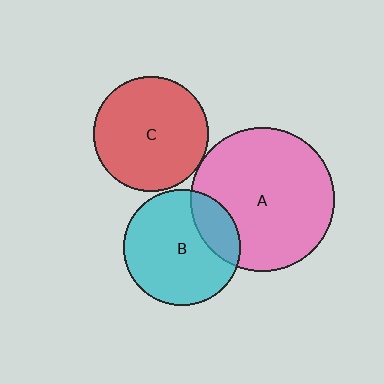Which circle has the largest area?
Circle A (pink).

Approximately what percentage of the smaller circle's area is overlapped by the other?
Approximately 20%.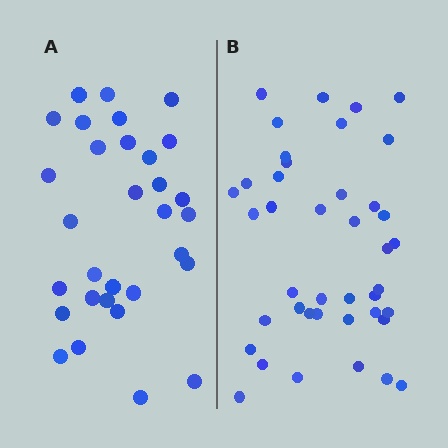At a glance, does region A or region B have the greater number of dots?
Region B (the right region) has more dots.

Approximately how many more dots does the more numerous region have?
Region B has roughly 10 or so more dots than region A.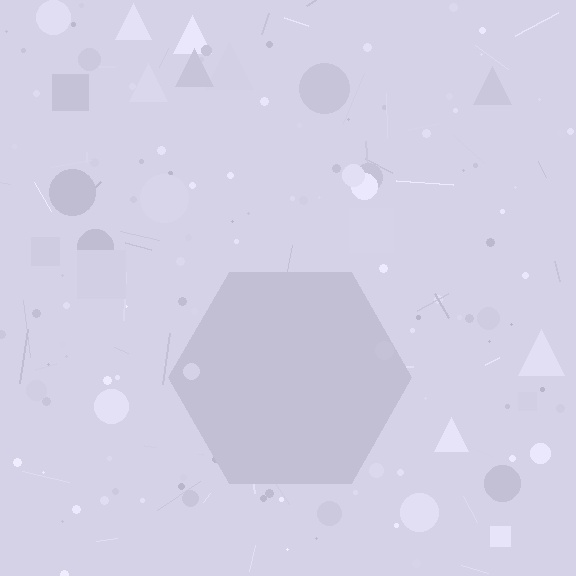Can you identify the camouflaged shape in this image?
The camouflaged shape is a hexagon.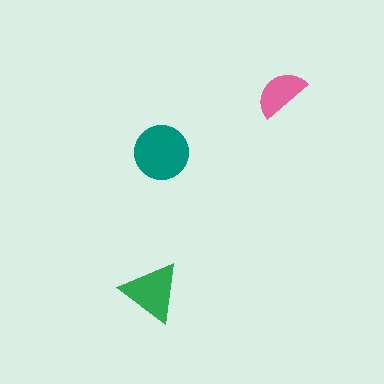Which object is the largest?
The teal circle.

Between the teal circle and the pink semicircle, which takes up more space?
The teal circle.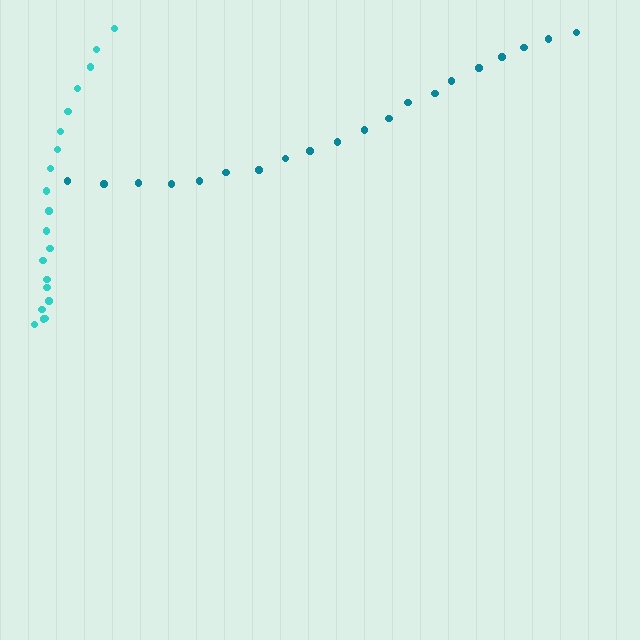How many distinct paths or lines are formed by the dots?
There are 2 distinct paths.